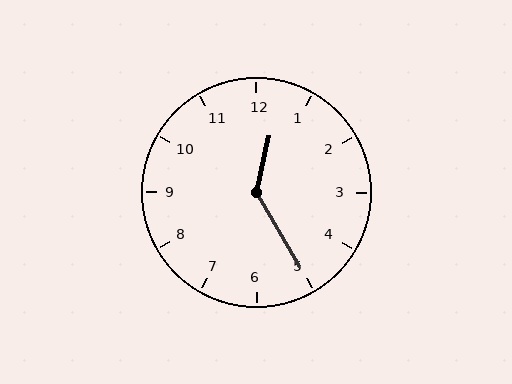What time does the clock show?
12:25.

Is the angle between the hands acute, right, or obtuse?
It is obtuse.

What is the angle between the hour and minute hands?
Approximately 138 degrees.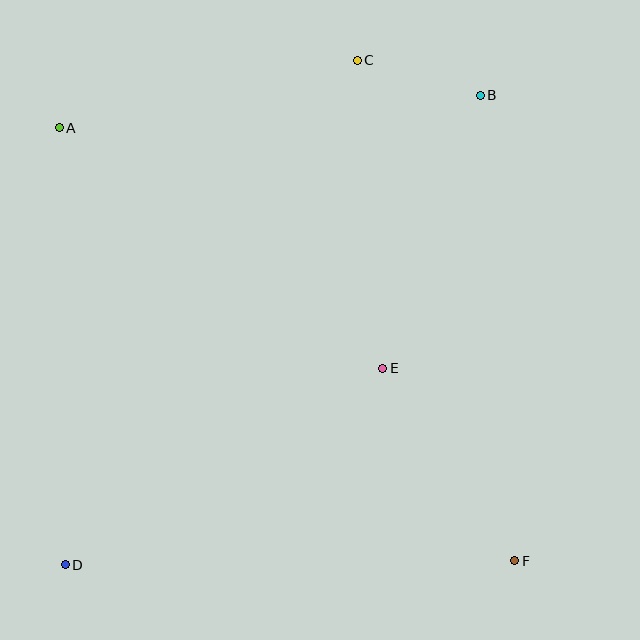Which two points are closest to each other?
Points B and C are closest to each other.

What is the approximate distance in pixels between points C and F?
The distance between C and F is approximately 525 pixels.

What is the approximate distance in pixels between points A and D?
The distance between A and D is approximately 437 pixels.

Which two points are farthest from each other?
Points A and F are farthest from each other.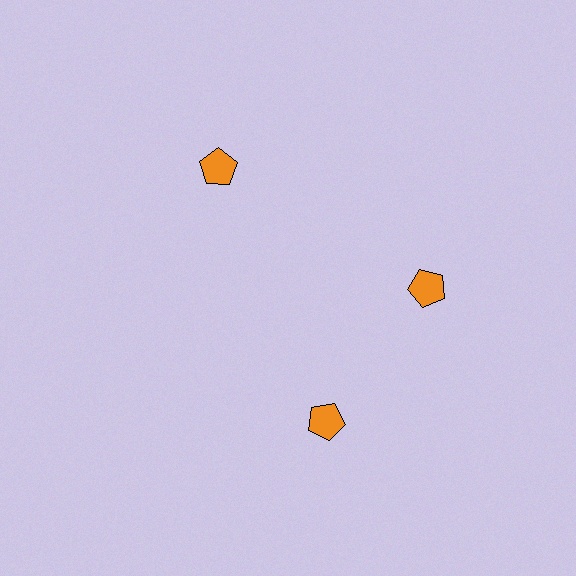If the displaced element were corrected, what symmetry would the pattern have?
It would have 3-fold rotational symmetry — the pattern would map onto itself every 120 degrees.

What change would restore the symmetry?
The symmetry would be restored by rotating it back into even spacing with its neighbors so that all 3 pentagons sit at equal angles and equal distance from the center.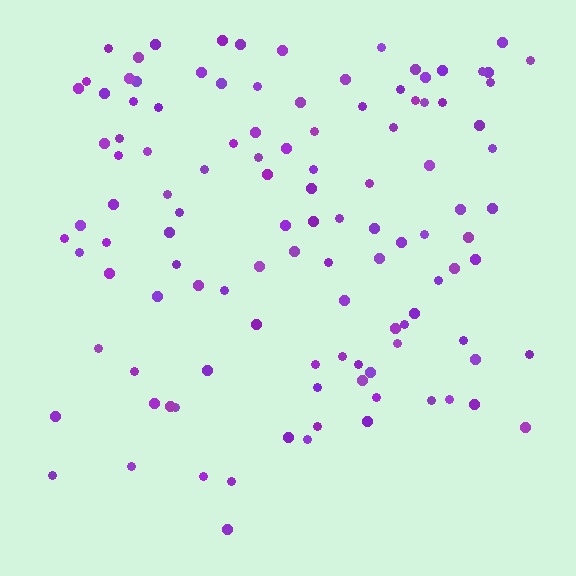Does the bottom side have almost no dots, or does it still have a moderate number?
Still a moderate number, just noticeably fewer than the top.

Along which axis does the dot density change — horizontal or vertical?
Vertical.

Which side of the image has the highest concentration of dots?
The top.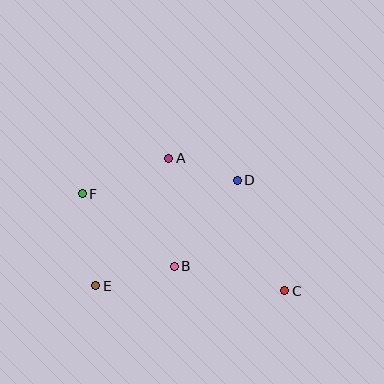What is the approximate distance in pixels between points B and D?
The distance between B and D is approximately 106 pixels.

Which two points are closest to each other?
Points A and D are closest to each other.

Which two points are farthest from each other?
Points C and F are farthest from each other.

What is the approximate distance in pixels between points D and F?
The distance between D and F is approximately 156 pixels.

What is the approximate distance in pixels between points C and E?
The distance between C and E is approximately 189 pixels.